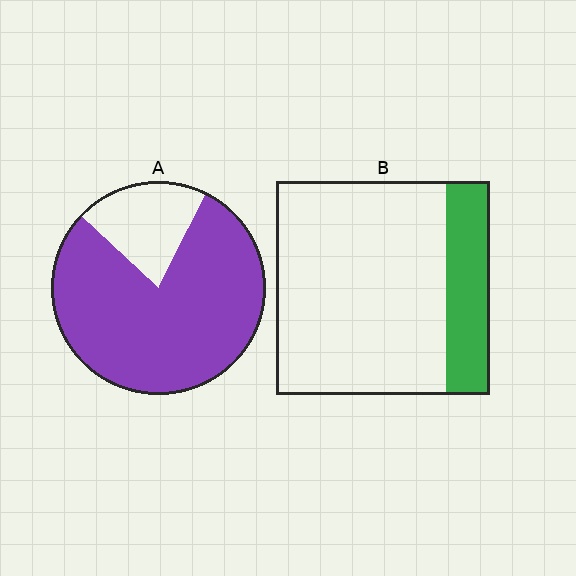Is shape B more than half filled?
No.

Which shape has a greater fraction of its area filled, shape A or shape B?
Shape A.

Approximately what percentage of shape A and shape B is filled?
A is approximately 80% and B is approximately 20%.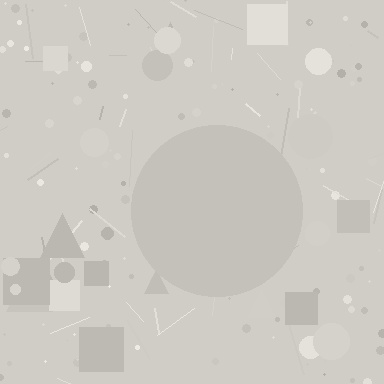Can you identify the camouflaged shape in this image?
The camouflaged shape is a circle.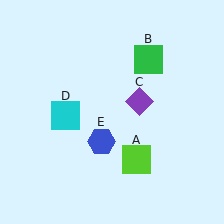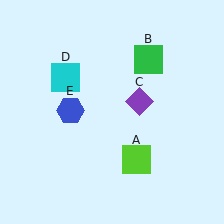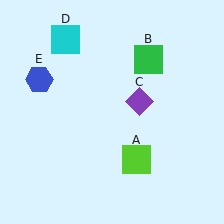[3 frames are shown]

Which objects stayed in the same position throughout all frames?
Lime square (object A) and green square (object B) and purple diamond (object C) remained stationary.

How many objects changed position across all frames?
2 objects changed position: cyan square (object D), blue hexagon (object E).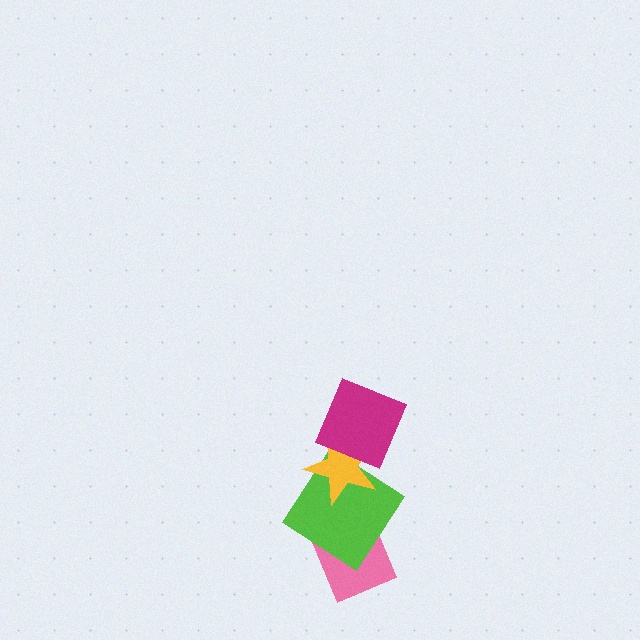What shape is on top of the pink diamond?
The lime diamond is on top of the pink diamond.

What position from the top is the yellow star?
The yellow star is 2nd from the top.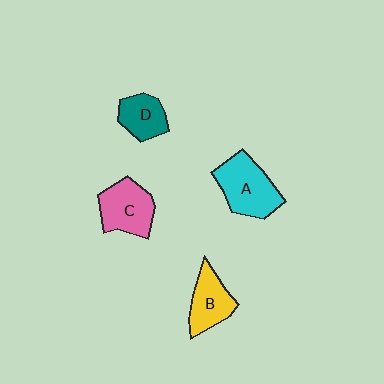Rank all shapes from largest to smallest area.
From largest to smallest: A (cyan), C (pink), B (yellow), D (teal).